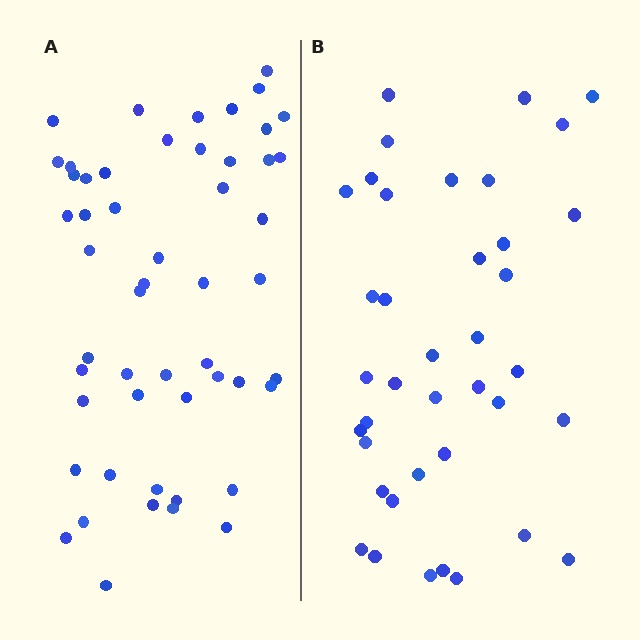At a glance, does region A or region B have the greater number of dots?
Region A (the left region) has more dots.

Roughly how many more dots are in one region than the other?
Region A has approximately 15 more dots than region B.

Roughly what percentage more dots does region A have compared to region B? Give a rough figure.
About 35% more.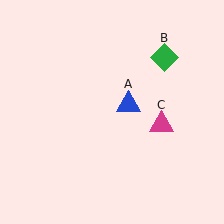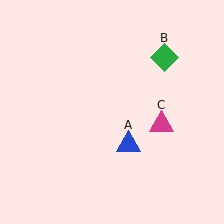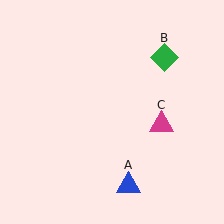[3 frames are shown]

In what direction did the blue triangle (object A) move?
The blue triangle (object A) moved down.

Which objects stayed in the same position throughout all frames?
Green diamond (object B) and magenta triangle (object C) remained stationary.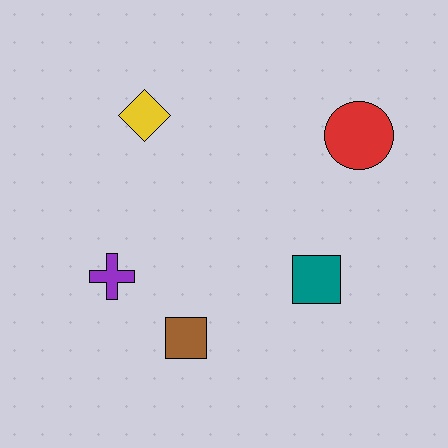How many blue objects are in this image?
There are no blue objects.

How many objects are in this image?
There are 5 objects.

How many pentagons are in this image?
There are no pentagons.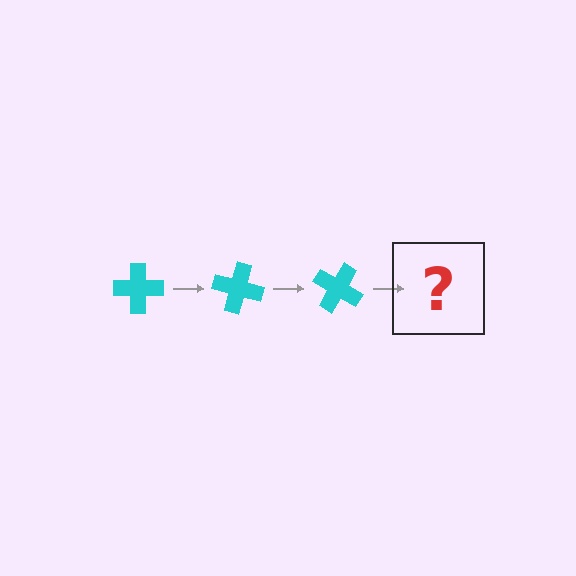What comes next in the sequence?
The next element should be a cyan cross rotated 45 degrees.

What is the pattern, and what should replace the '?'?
The pattern is that the cross rotates 15 degrees each step. The '?' should be a cyan cross rotated 45 degrees.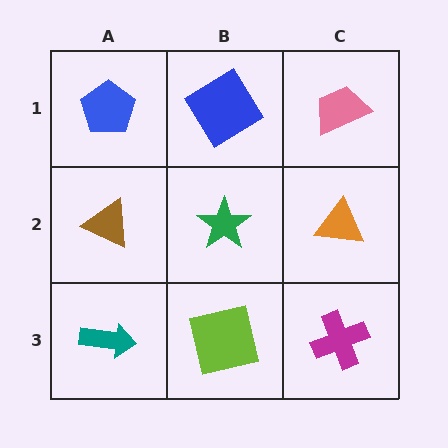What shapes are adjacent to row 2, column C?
A pink trapezoid (row 1, column C), a magenta cross (row 3, column C), a green star (row 2, column B).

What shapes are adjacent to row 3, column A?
A brown triangle (row 2, column A), a lime square (row 3, column B).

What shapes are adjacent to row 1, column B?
A green star (row 2, column B), a blue pentagon (row 1, column A), a pink trapezoid (row 1, column C).